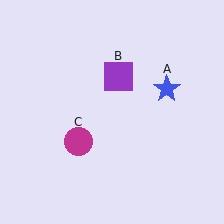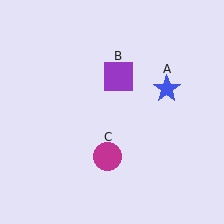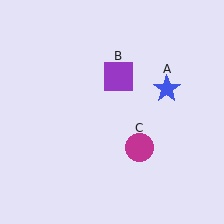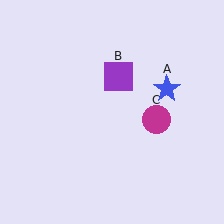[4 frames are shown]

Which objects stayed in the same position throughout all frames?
Blue star (object A) and purple square (object B) remained stationary.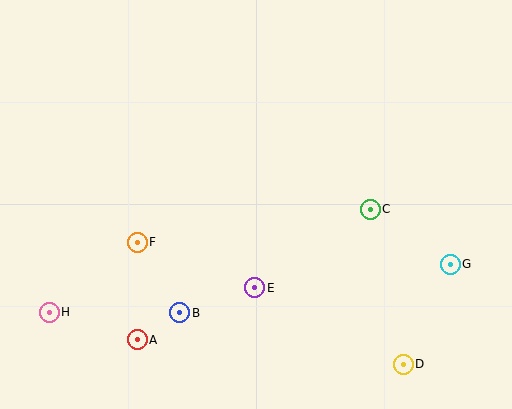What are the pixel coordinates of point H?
Point H is at (49, 312).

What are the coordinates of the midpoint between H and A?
The midpoint between H and A is at (93, 326).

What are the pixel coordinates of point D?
Point D is at (403, 364).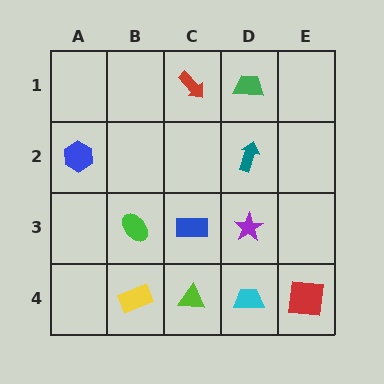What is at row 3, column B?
A green ellipse.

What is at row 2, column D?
A teal arrow.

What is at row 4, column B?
A yellow rectangle.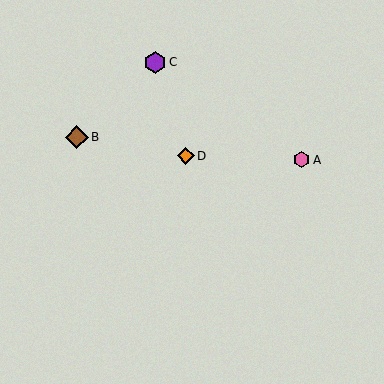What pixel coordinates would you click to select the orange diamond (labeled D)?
Click at (186, 156) to select the orange diamond D.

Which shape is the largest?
The brown diamond (labeled B) is the largest.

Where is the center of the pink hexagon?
The center of the pink hexagon is at (302, 160).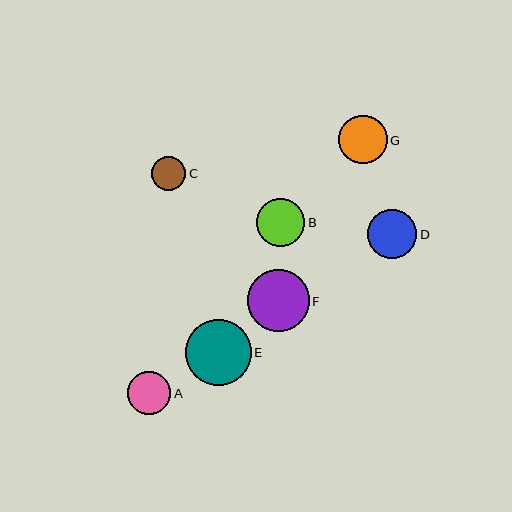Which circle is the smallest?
Circle C is the smallest with a size of approximately 34 pixels.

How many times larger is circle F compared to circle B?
Circle F is approximately 1.3 times the size of circle B.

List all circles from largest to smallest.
From largest to smallest: E, F, D, B, G, A, C.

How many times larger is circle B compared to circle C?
Circle B is approximately 1.4 times the size of circle C.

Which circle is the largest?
Circle E is the largest with a size of approximately 66 pixels.